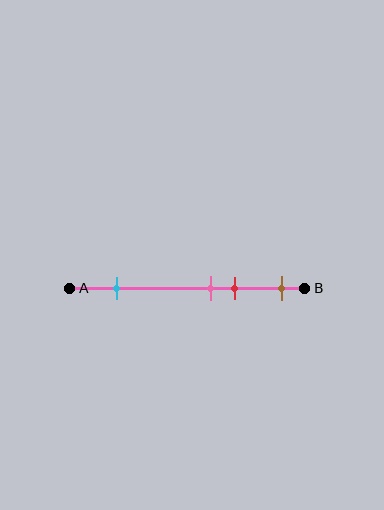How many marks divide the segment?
There are 4 marks dividing the segment.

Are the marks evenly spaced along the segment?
No, the marks are not evenly spaced.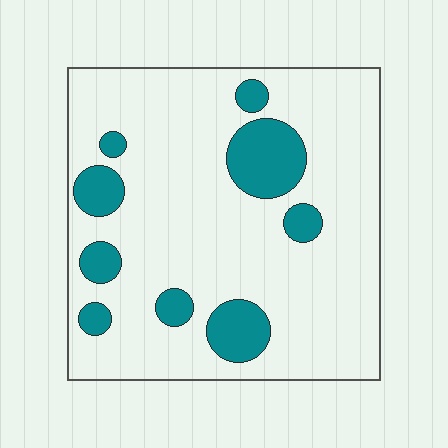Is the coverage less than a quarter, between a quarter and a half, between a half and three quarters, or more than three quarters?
Less than a quarter.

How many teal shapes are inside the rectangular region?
9.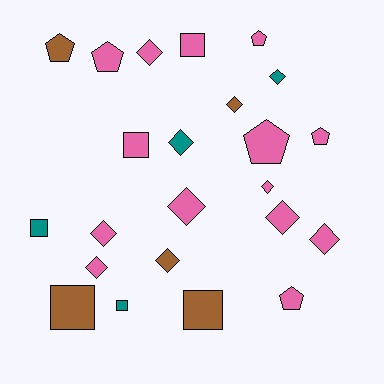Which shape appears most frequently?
Diamond, with 11 objects.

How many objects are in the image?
There are 23 objects.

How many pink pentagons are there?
There are 5 pink pentagons.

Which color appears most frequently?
Pink, with 14 objects.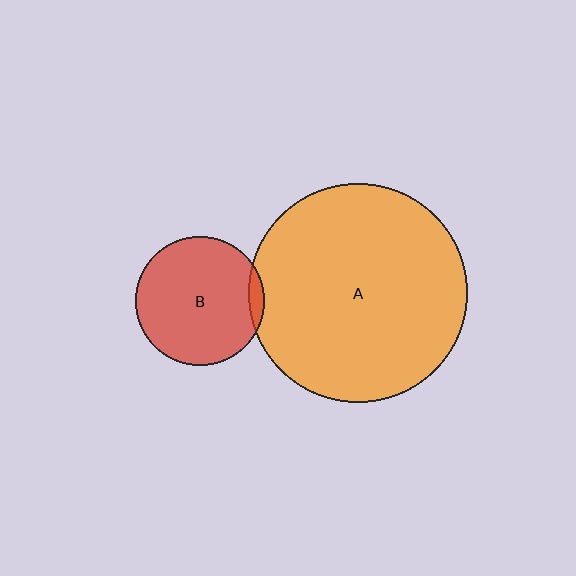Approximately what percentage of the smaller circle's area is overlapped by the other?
Approximately 5%.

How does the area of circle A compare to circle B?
Approximately 2.9 times.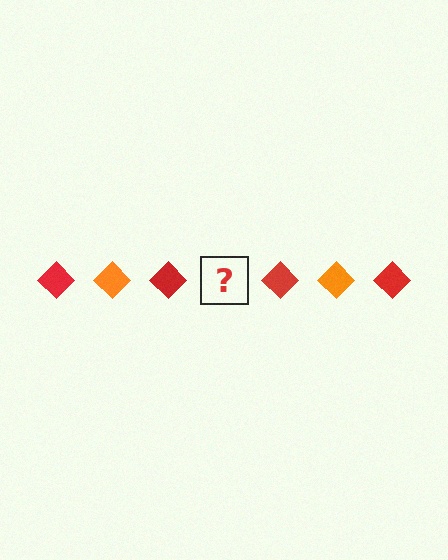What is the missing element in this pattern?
The missing element is an orange diamond.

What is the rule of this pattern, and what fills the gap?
The rule is that the pattern cycles through red, orange diamonds. The gap should be filled with an orange diamond.